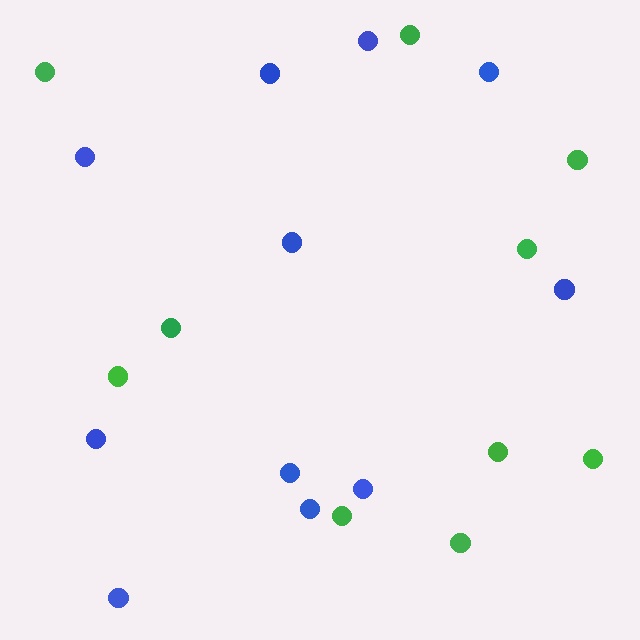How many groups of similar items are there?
There are 2 groups: one group of green circles (10) and one group of blue circles (11).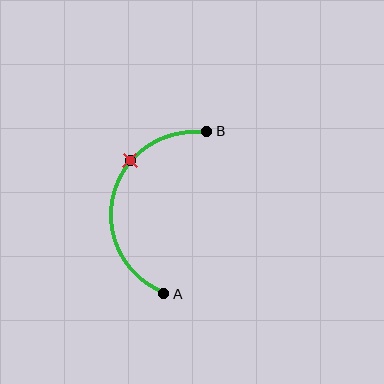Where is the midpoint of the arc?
The arc midpoint is the point on the curve farthest from the straight line joining A and B. It sits to the left of that line.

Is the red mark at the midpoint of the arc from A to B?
No. The red mark lies on the arc but is closer to endpoint B. The arc midpoint would be at the point on the curve equidistant along the arc from both A and B.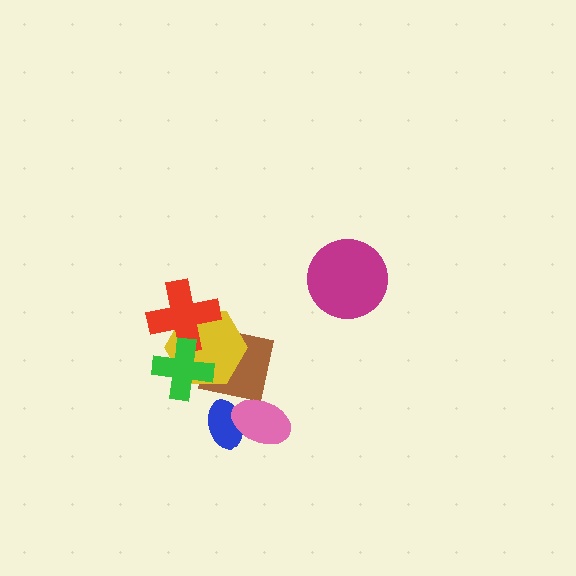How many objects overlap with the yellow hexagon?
3 objects overlap with the yellow hexagon.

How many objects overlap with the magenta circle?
0 objects overlap with the magenta circle.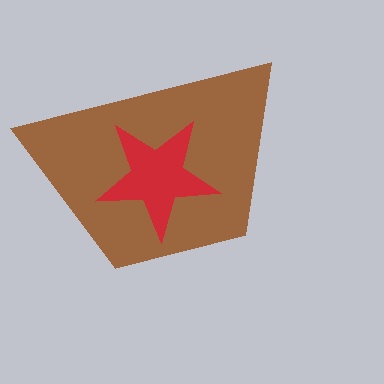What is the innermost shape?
The red star.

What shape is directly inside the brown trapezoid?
The red star.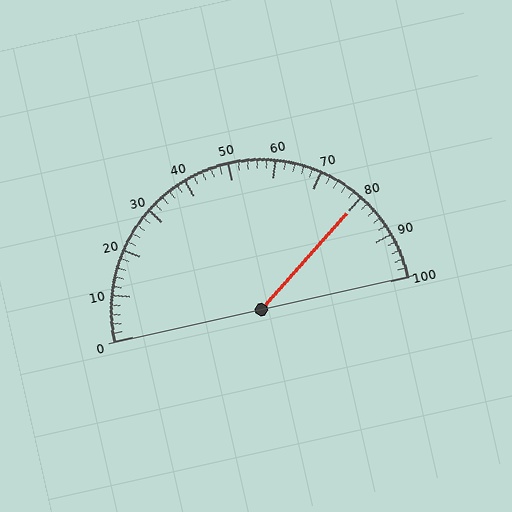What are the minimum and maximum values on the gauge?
The gauge ranges from 0 to 100.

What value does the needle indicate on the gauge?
The needle indicates approximately 80.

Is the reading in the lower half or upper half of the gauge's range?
The reading is in the upper half of the range (0 to 100).